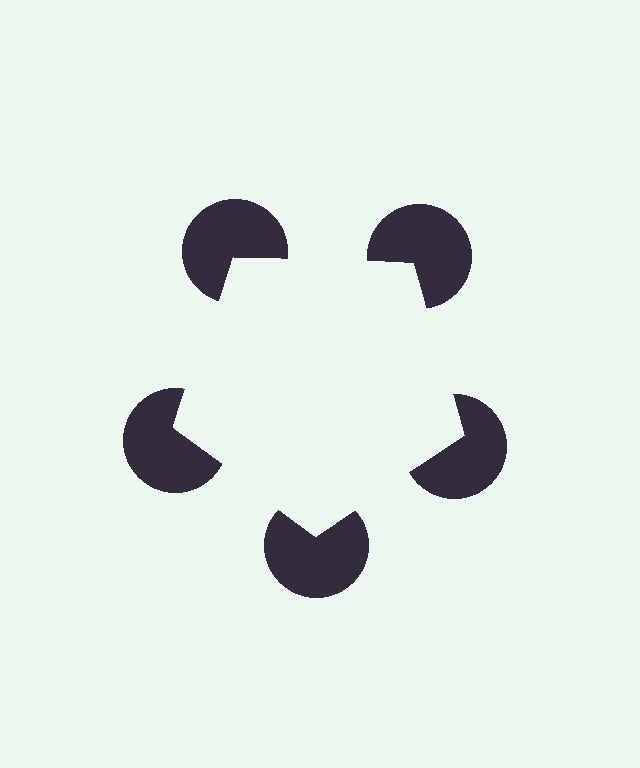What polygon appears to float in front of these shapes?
An illusory pentagon — its edges are inferred from the aligned wedge cuts in the pac-man discs, not physically drawn.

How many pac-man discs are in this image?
There are 5 — one at each vertex of the illusory pentagon.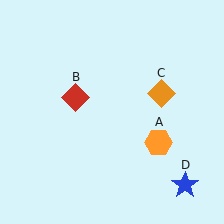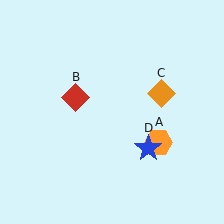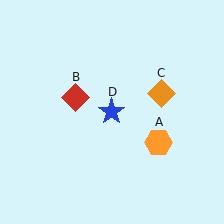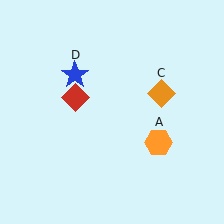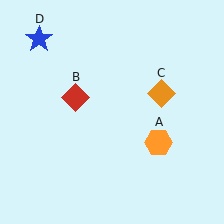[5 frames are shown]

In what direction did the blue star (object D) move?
The blue star (object D) moved up and to the left.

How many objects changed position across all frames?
1 object changed position: blue star (object D).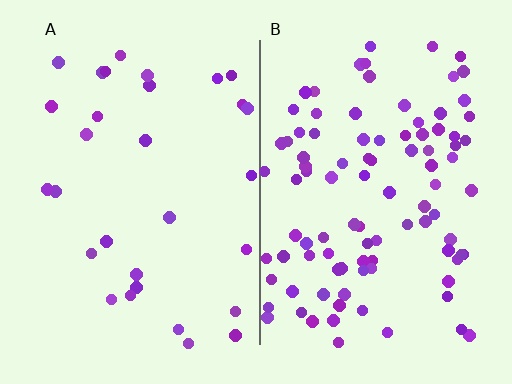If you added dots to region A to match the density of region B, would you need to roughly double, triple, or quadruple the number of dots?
Approximately triple.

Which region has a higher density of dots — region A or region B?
B (the right).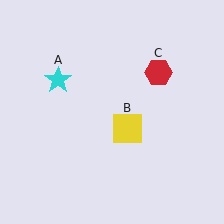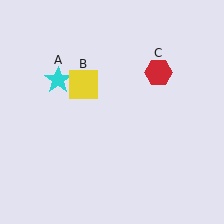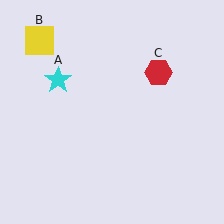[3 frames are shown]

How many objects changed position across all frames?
1 object changed position: yellow square (object B).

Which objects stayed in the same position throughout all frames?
Cyan star (object A) and red hexagon (object C) remained stationary.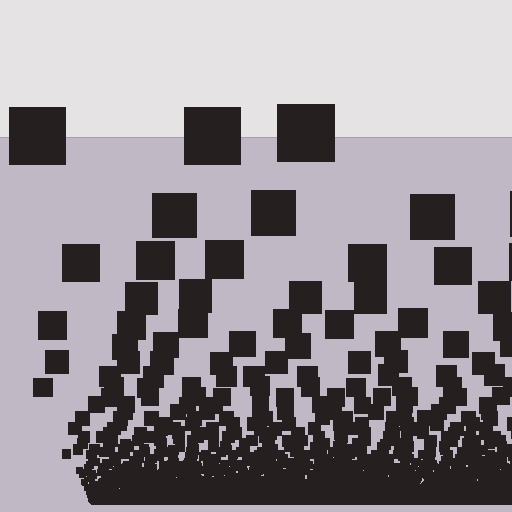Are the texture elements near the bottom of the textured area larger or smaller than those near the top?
Smaller. The gradient is inverted — elements near the bottom are smaller and denser.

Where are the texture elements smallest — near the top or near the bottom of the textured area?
Near the bottom.